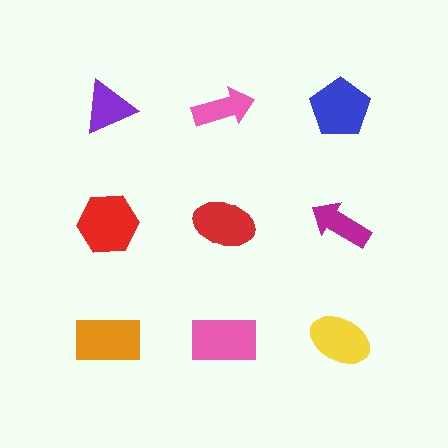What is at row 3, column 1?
An orange rectangle.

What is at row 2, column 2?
A red ellipse.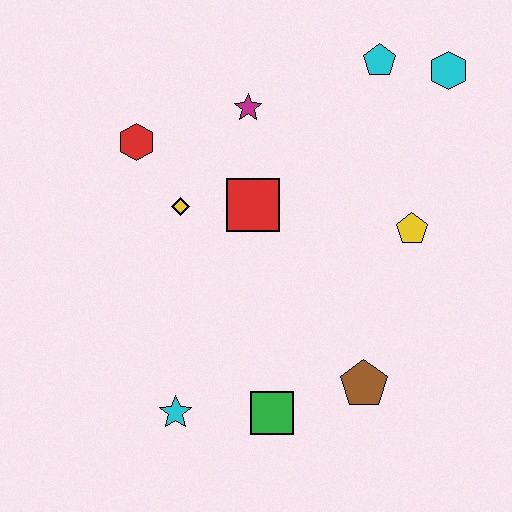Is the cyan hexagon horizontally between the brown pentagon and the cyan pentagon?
No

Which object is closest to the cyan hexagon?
The cyan pentagon is closest to the cyan hexagon.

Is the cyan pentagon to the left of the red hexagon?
No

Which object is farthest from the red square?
The cyan hexagon is farthest from the red square.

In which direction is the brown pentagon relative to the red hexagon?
The brown pentagon is below the red hexagon.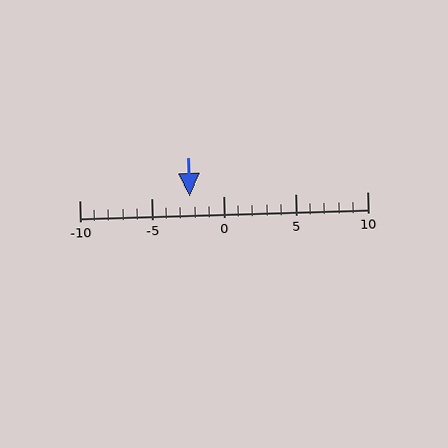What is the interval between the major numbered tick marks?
The major tick marks are spaced 5 units apart.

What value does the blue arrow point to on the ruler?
The blue arrow points to approximately -2.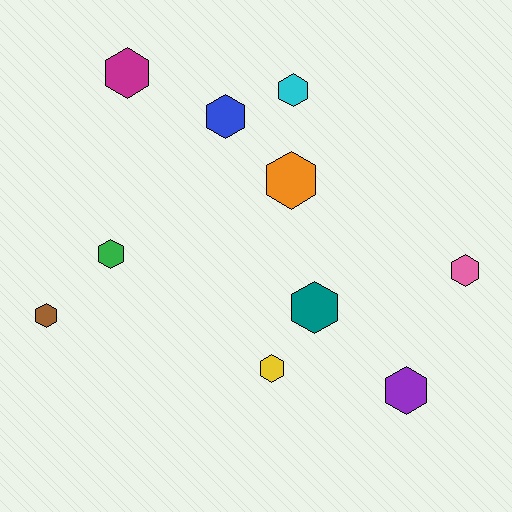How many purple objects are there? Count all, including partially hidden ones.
There is 1 purple object.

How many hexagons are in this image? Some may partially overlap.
There are 10 hexagons.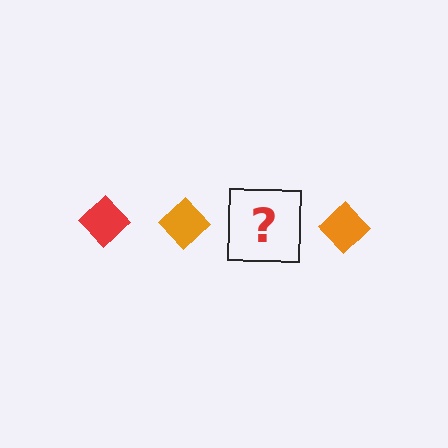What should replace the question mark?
The question mark should be replaced with a red diamond.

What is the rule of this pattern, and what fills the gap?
The rule is that the pattern cycles through red, orange diamonds. The gap should be filled with a red diamond.